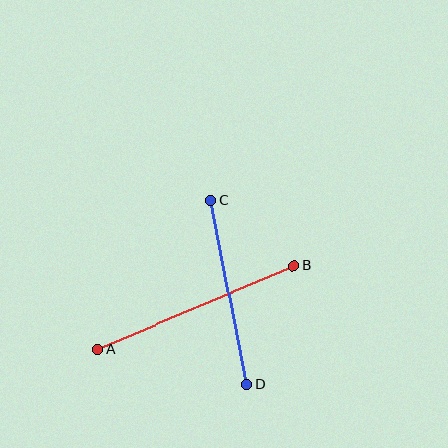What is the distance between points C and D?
The distance is approximately 187 pixels.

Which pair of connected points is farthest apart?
Points A and B are farthest apart.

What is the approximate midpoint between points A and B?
The midpoint is at approximately (196, 307) pixels.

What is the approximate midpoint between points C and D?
The midpoint is at approximately (229, 292) pixels.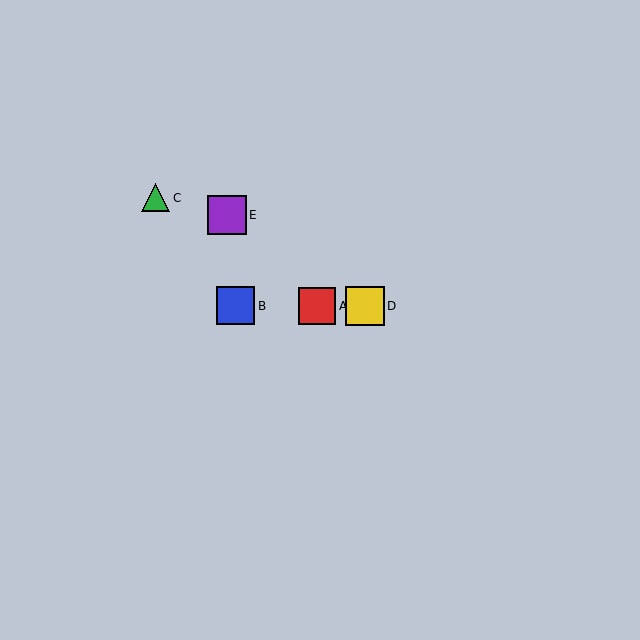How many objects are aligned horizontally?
3 objects (A, B, D) are aligned horizontally.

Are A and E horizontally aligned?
No, A is at y≈306 and E is at y≈215.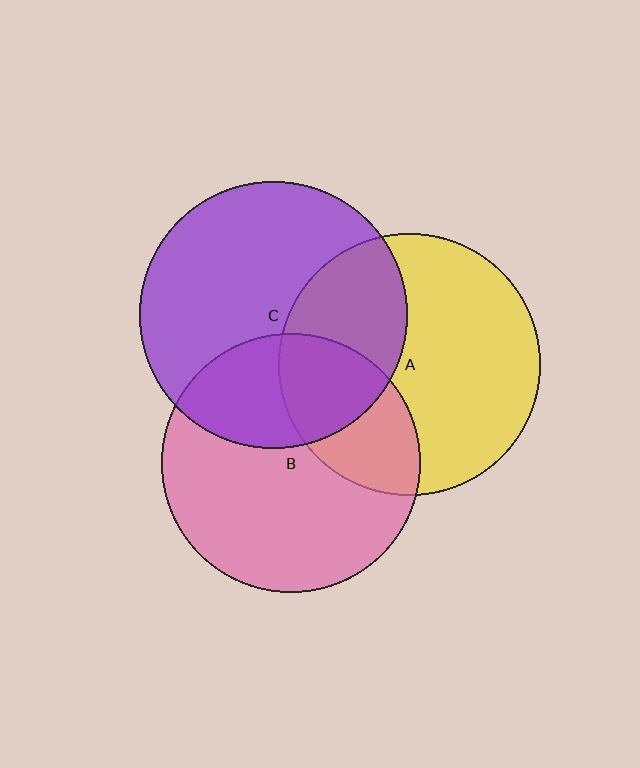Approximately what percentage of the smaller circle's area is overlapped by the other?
Approximately 35%.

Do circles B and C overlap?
Yes.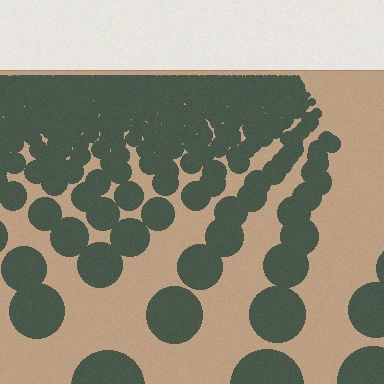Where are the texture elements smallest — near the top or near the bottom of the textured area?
Near the top.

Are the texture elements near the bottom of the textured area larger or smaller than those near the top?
Larger. Near the bottom, elements are closer to the viewer and appear at a bigger on-screen size.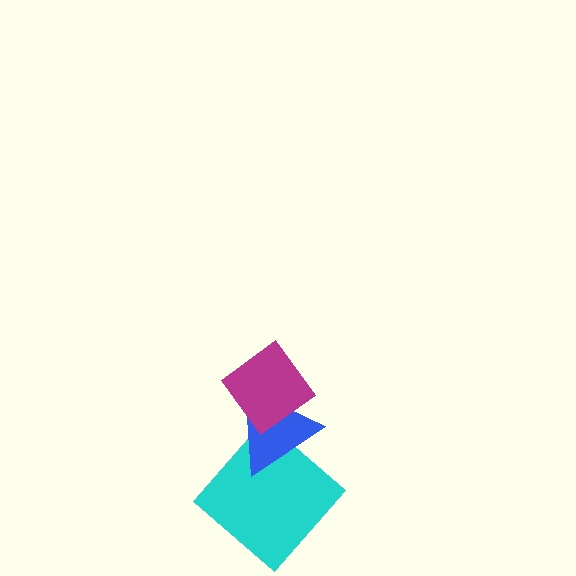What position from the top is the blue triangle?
The blue triangle is 2nd from the top.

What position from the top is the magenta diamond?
The magenta diamond is 1st from the top.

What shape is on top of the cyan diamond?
The blue triangle is on top of the cyan diamond.